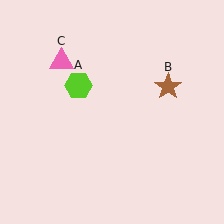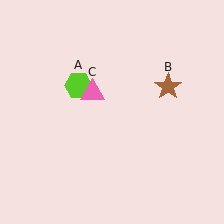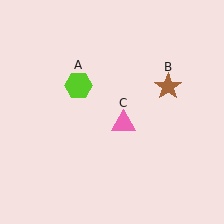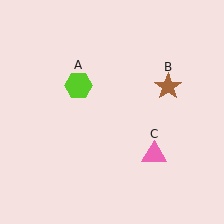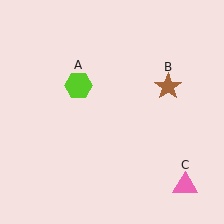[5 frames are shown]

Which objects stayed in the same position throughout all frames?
Lime hexagon (object A) and brown star (object B) remained stationary.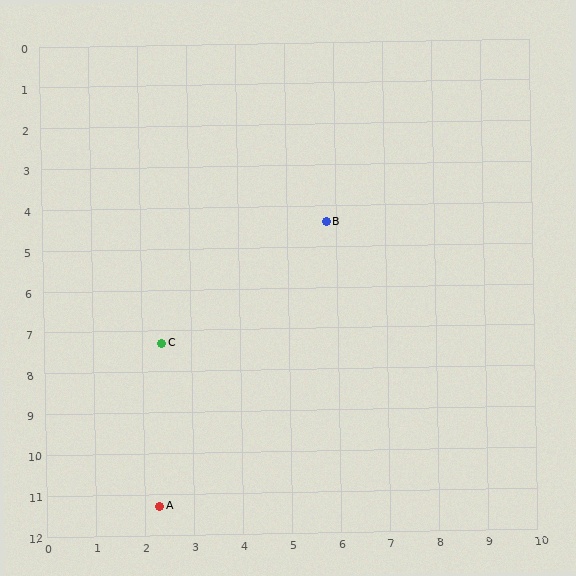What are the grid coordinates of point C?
Point C is at approximately (2.4, 7.3).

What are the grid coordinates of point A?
Point A is at approximately (2.3, 11.3).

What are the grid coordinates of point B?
Point B is at approximately (5.8, 4.4).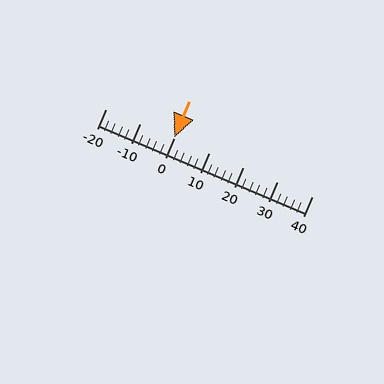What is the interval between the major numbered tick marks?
The major tick marks are spaced 10 units apart.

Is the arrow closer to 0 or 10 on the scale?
The arrow is closer to 0.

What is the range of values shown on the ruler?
The ruler shows values from -20 to 40.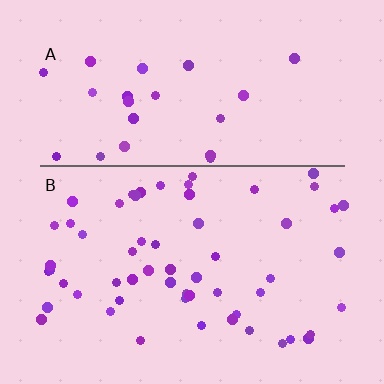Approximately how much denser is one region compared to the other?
Approximately 2.2× — region B over region A.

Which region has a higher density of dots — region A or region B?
B (the bottom).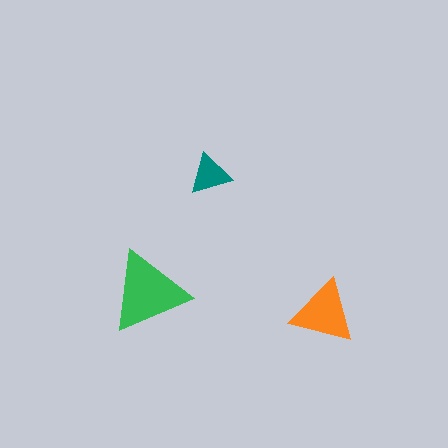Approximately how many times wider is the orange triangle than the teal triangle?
About 1.5 times wider.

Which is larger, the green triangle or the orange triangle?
The green one.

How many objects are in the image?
There are 3 objects in the image.